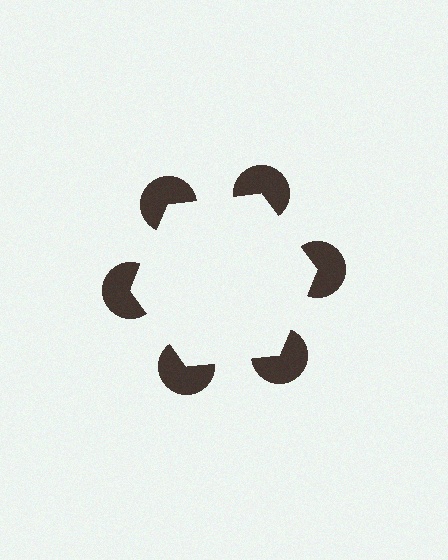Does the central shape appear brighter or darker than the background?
It typically appears slightly brighter than the background, even though no actual brightness change is drawn.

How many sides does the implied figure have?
6 sides.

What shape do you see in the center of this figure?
An illusory hexagon — its edges are inferred from the aligned wedge cuts in the pac-man discs, not physically drawn.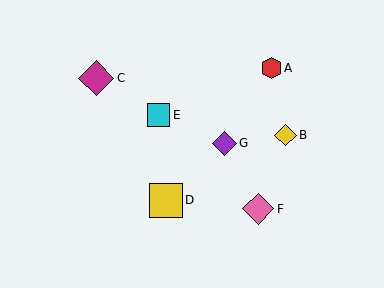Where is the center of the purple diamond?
The center of the purple diamond is at (224, 143).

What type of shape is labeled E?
Shape E is a cyan square.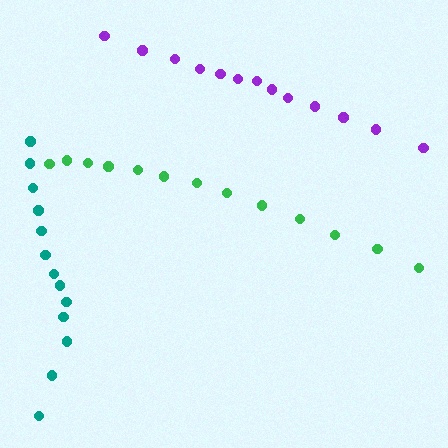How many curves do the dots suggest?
There are 3 distinct paths.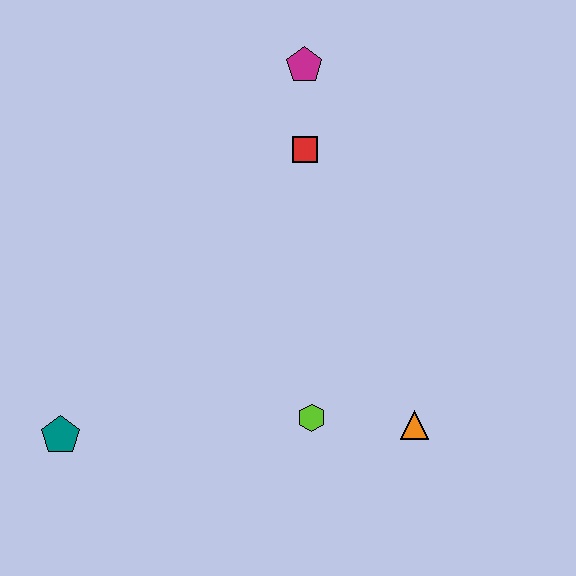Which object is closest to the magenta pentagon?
The red square is closest to the magenta pentagon.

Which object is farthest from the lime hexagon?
The magenta pentagon is farthest from the lime hexagon.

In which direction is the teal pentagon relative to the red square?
The teal pentagon is below the red square.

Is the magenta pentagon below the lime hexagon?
No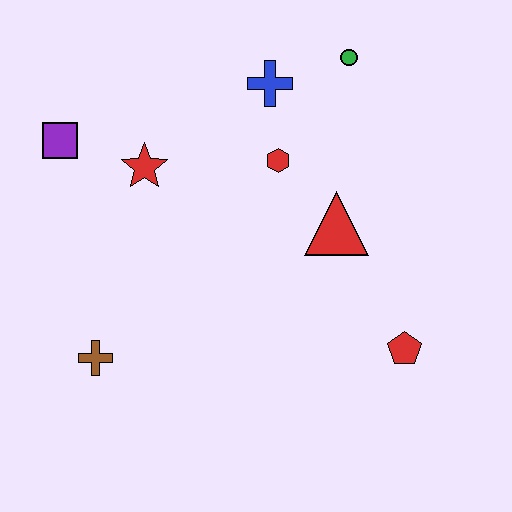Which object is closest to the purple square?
The red star is closest to the purple square.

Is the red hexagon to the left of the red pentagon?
Yes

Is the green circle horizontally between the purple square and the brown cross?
No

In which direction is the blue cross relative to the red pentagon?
The blue cross is above the red pentagon.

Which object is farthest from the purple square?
The red pentagon is farthest from the purple square.